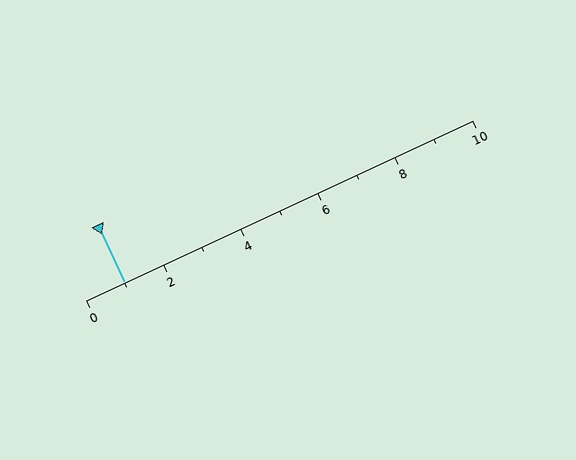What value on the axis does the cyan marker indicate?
The marker indicates approximately 1.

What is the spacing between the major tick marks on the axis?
The major ticks are spaced 2 apart.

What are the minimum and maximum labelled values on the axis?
The axis runs from 0 to 10.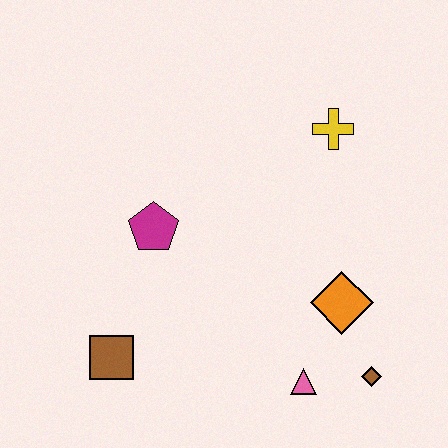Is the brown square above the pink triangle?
Yes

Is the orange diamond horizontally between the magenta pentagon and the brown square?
No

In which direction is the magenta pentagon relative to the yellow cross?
The magenta pentagon is to the left of the yellow cross.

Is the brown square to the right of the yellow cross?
No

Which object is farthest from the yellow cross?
The brown square is farthest from the yellow cross.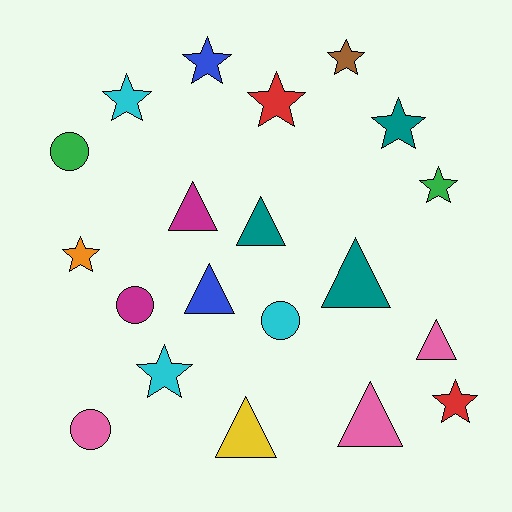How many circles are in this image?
There are 4 circles.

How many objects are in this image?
There are 20 objects.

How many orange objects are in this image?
There is 1 orange object.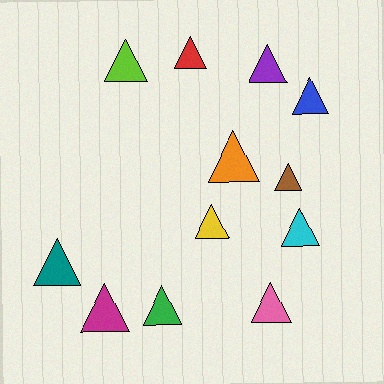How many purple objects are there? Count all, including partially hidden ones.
There is 1 purple object.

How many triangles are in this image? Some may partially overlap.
There are 12 triangles.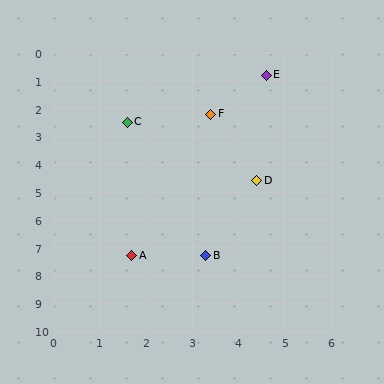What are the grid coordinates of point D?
Point D is at approximately (4.4, 4.6).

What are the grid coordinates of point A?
Point A is at approximately (1.7, 7.3).